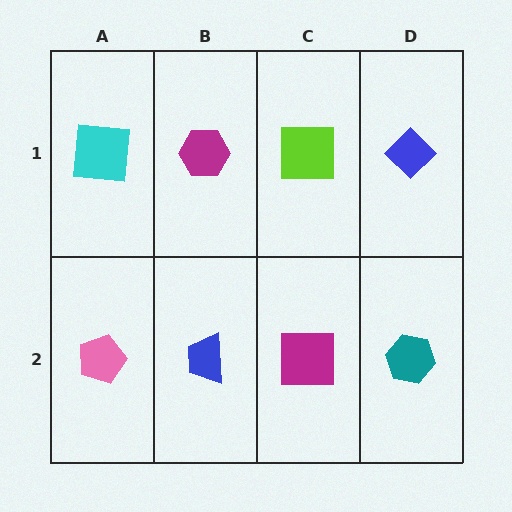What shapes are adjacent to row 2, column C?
A lime square (row 1, column C), a blue trapezoid (row 2, column B), a teal hexagon (row 2, column D).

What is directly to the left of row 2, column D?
A magenta square.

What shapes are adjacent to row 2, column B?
A magenta hexagon (row 1, column B), a pink pentagon (row 2, column A), a magenta square (row 2, column C).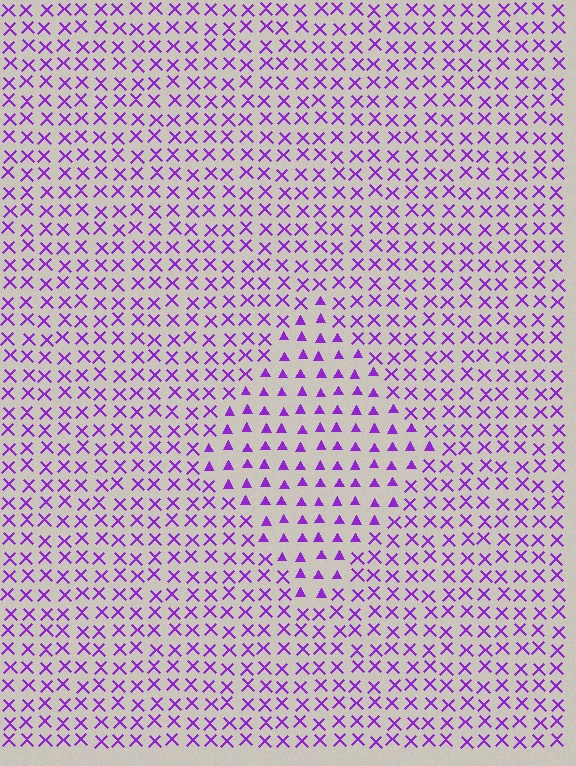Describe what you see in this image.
The image is filled with small purple elements arranged in a uniform grid. A diamond-shaped region contains triangles, while the surrounding area contains X marks. The boundary is defined purely by the change in element shape.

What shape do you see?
I see a diamond.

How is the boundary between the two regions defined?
The boundary is defined by a change in element shape: triangles inside vs. X marks outside. All elements share the same color and spacing.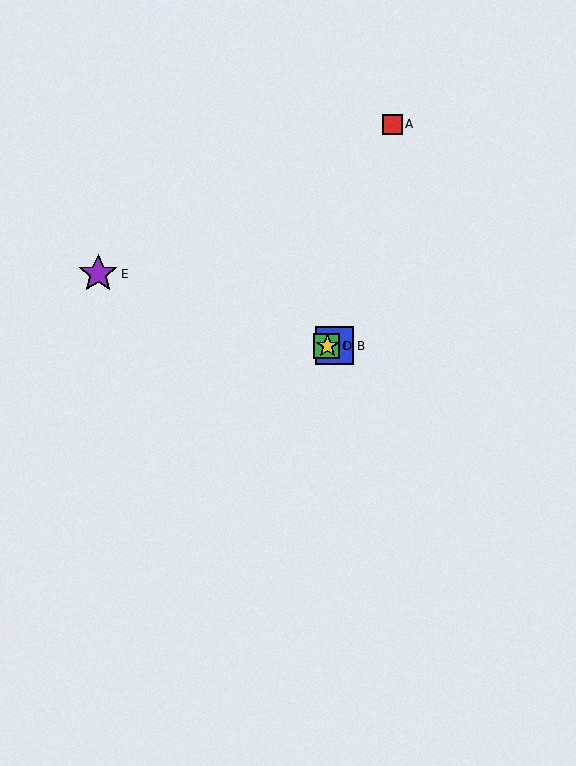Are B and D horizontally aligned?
Yes, both are at y≈346.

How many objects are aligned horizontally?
3 objects (B, C, D) are aligned horizontally.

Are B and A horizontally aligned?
No, B is at y≈346 and A is at y≈124.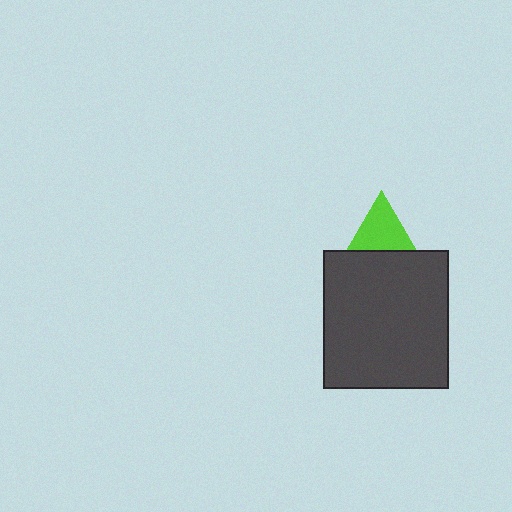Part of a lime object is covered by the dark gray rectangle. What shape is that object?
It is a triangle.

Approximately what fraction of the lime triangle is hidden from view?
Roughly 64% of the lime triangle is hidden behind the dark gray rectangle.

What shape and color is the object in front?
The object in front is a dark gray rectangle.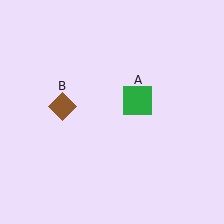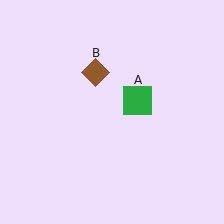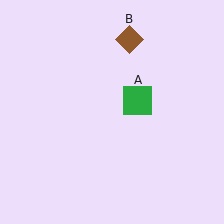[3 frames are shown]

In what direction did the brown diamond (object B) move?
The brown diamond (object B) moved up and to the right.